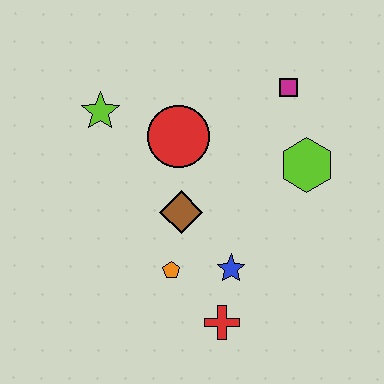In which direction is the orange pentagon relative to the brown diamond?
The orange pentagon is below the brown diamond.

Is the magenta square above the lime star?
Yes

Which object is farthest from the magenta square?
The red cross is farthest from the magenta square.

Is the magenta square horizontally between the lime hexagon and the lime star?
Yes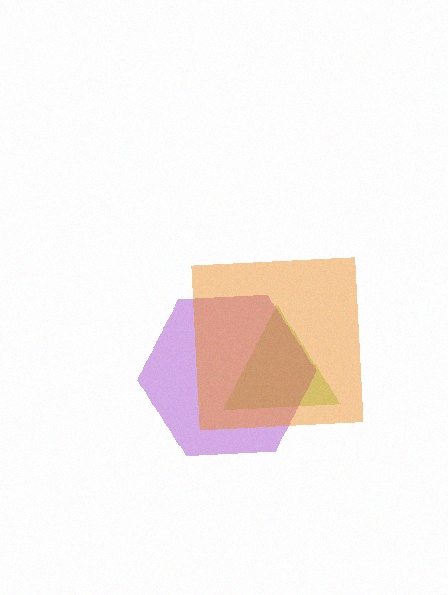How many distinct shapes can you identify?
There are 3 distinct shapes: a lime triangle, a purple hexagon, an orange square.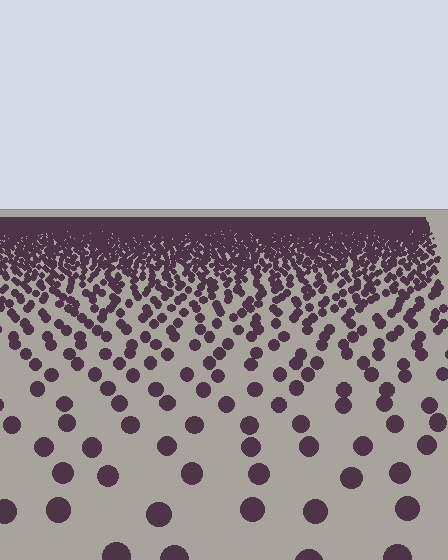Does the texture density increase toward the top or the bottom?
Density increases toward the top.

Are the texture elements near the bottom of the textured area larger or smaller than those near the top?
Larger. Near the bottom, elements are closer to the viewer and appear at a bigger on-screen size.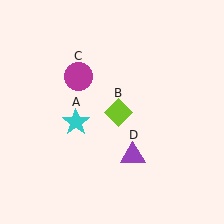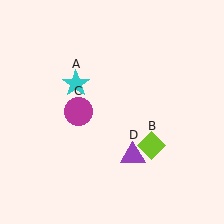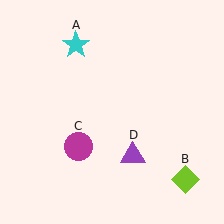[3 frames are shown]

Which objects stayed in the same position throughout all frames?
Purple triangle (object D) remained stationary.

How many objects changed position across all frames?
3 objects changed position: cyan star (object A), lime diamond (object B), magenta circle (object C).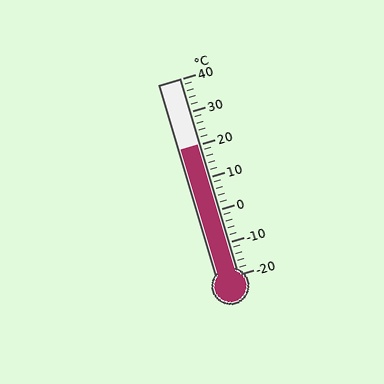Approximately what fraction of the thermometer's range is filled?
The thermometer is filled to approximately 65% of its range.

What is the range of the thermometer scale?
The thermometer scale ranges from -20°C to 40°C.